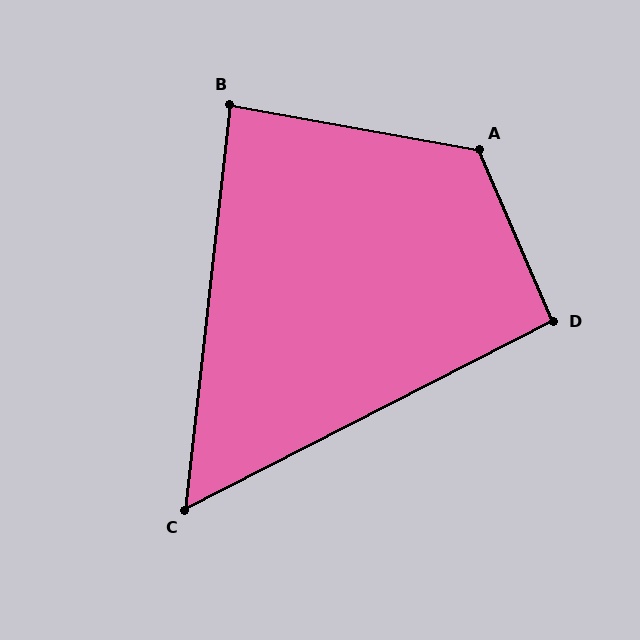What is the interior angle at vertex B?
Approximately 86 degrees (approximately right).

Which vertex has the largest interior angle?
A, at approximately 123 degrees.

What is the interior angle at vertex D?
Approximately 94 degrees (approximately right).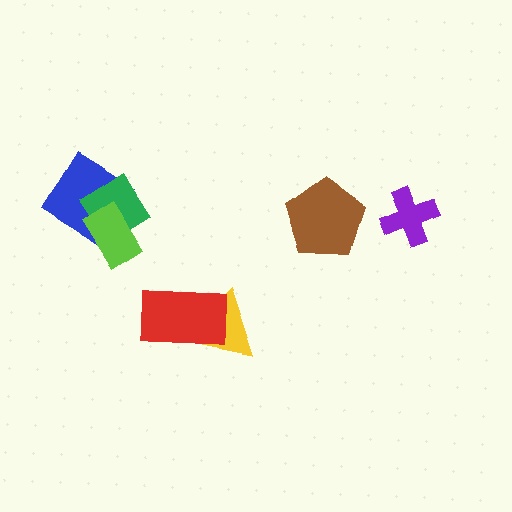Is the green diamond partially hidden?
Yes, it is partially covered by another shape.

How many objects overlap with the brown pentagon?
0 objects overlap with the brown pentagon.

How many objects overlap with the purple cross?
0 objects overlap with the purple cross.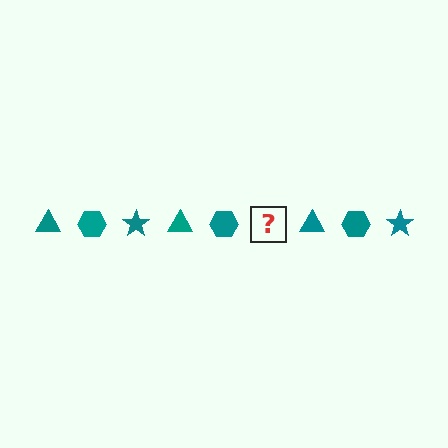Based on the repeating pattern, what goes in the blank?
The blank should be a teal star.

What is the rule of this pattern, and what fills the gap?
The rule is that the pattern cycles through triangle, hexagon, star shapes in teal. The gap should be filled with a teal star.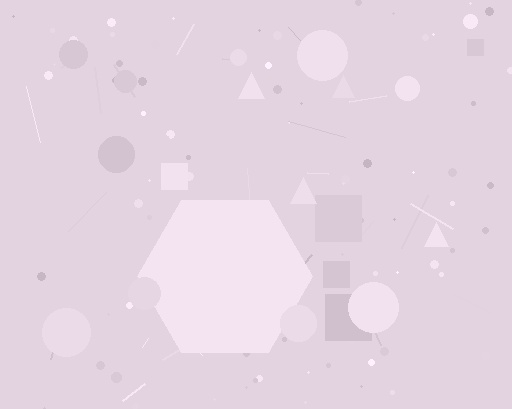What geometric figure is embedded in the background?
A hexagon is embedded in the background.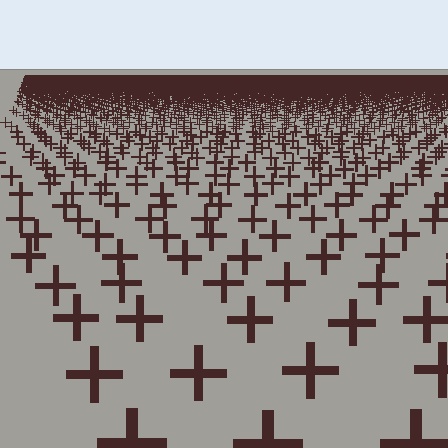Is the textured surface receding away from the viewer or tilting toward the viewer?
The surface is receding away from the viewer. Texture elements get smaller and denser toward the top.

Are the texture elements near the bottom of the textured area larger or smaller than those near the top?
Larger. Near the bottom, elements are closer to the viewer and appear at a bigger on-screen size.